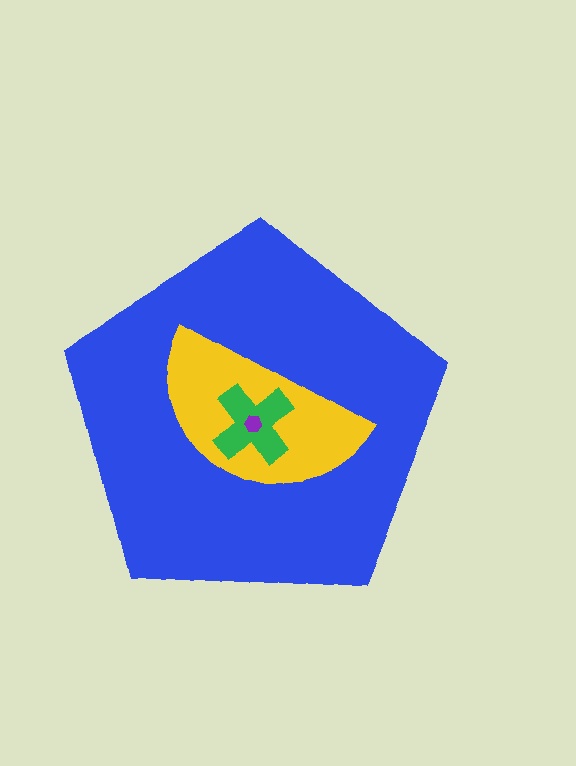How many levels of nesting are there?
4.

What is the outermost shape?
The blue pentagon.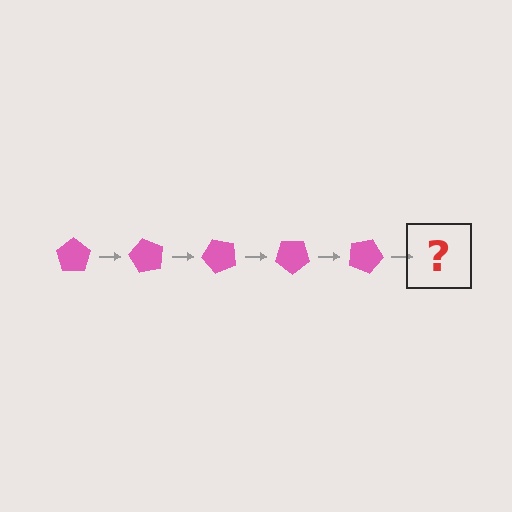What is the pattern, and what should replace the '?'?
The pattern is that the pentagon rotates 60 degrees each step. The '?' should be a pink pentagon rotated 300 degrees.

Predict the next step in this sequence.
The next step is a pink pentagon rotated 300 degrees.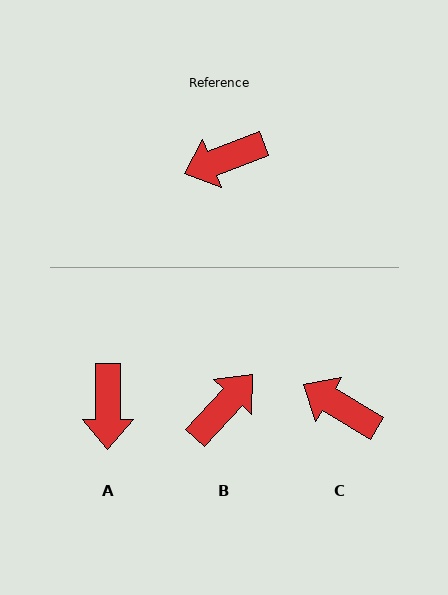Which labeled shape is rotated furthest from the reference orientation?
B, about 153 degrees away.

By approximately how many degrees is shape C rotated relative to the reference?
Approximately 51 degrees clockwise.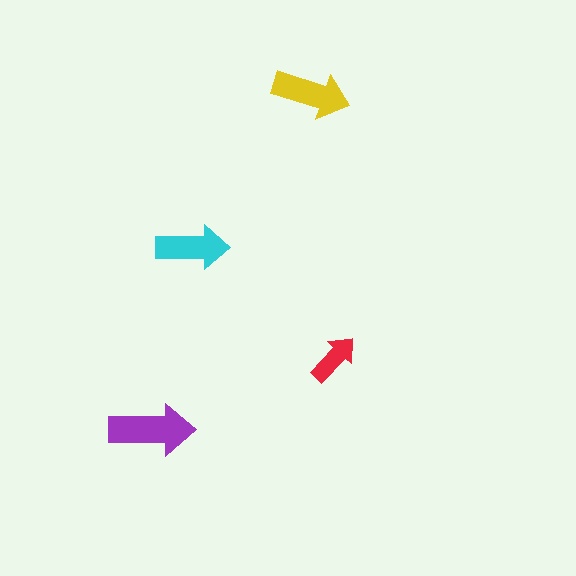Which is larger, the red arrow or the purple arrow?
The purple one.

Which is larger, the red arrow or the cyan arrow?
The cyan one.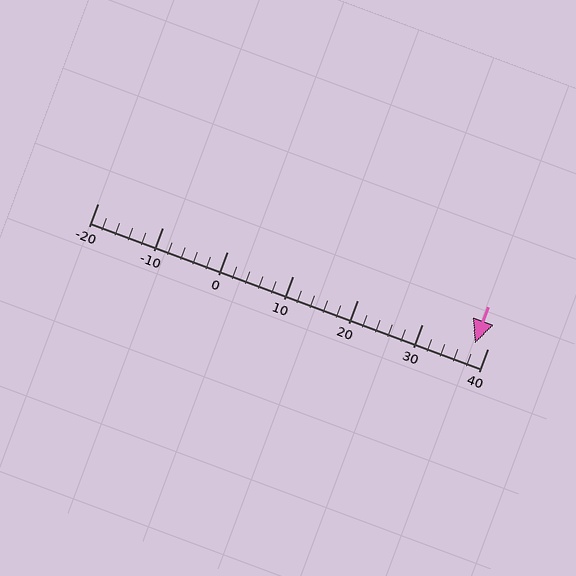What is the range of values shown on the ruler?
The ruler shows values from -20 to 40.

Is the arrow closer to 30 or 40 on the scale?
The arrow is closer to 40.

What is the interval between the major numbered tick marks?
The major tick marks are spaced 10 units apart.